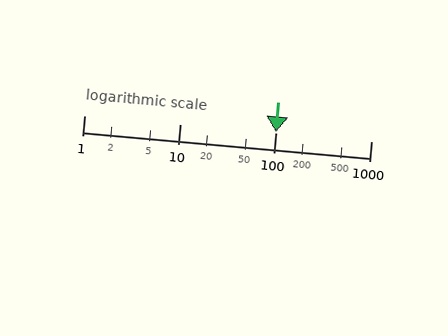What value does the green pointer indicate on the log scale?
The pointer indicates approximately 100.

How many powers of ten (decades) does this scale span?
The scale spans 3 decades, from 1 to 1000.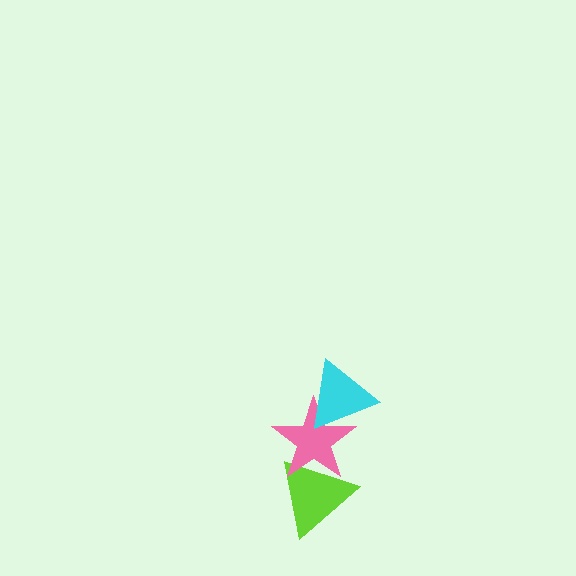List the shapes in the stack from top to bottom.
From top to bottom: the cyan triangle, the pink star, the lime triangle.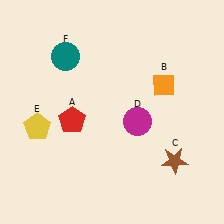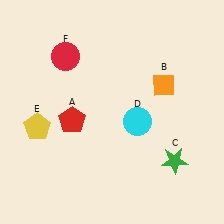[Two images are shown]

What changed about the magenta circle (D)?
In Image 1, D is magenta. In Image 2, it changed to cyan.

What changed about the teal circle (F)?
In Image 1, F is teal. In Image 2, it changed to red.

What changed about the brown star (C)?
In Image 1, C is brown. In Image 2, it changed to green.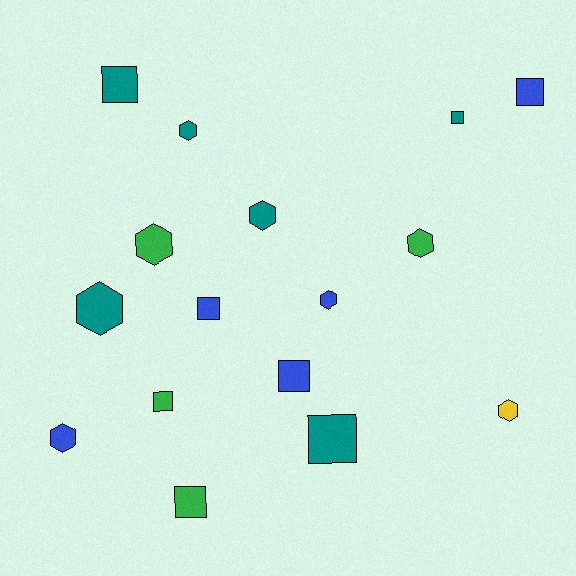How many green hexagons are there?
There are 2 green hexagons.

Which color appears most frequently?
Teal, with 6 objects.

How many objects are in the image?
There are 16 objects.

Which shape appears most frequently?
Square, with 8 objects.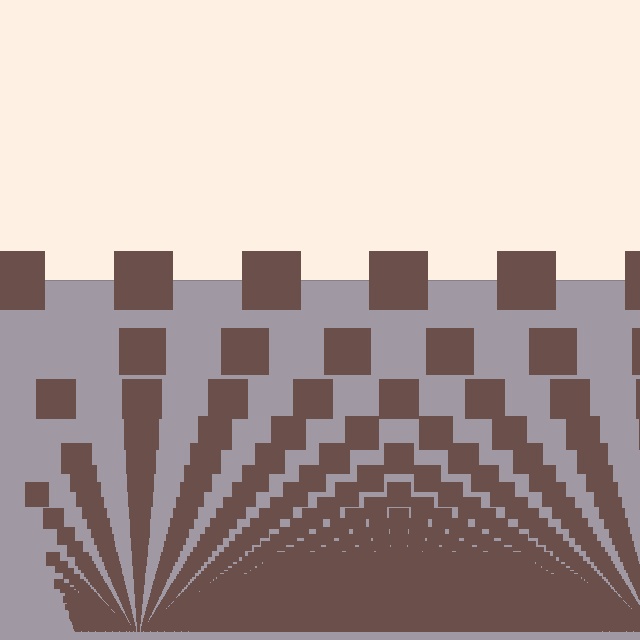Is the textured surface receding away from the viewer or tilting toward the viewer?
The surface appears to tilt toward the viewer. Texture elements get larger and sparser toward the top.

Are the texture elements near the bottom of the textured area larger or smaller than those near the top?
Smaller. The gradient is inverted — elements near the bottom are smaller and denser.